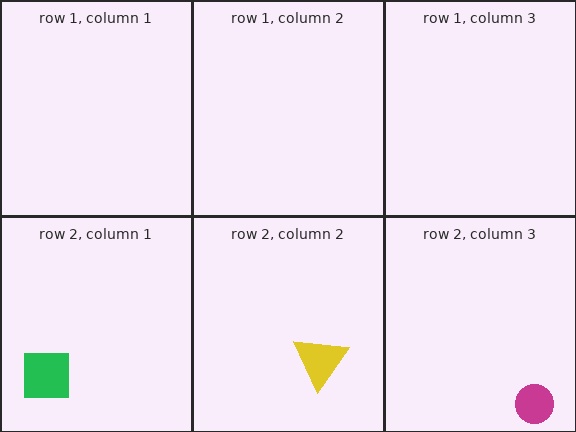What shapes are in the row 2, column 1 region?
The green square.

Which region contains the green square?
The row 2, column 1 region.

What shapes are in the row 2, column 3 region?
The magenta circle.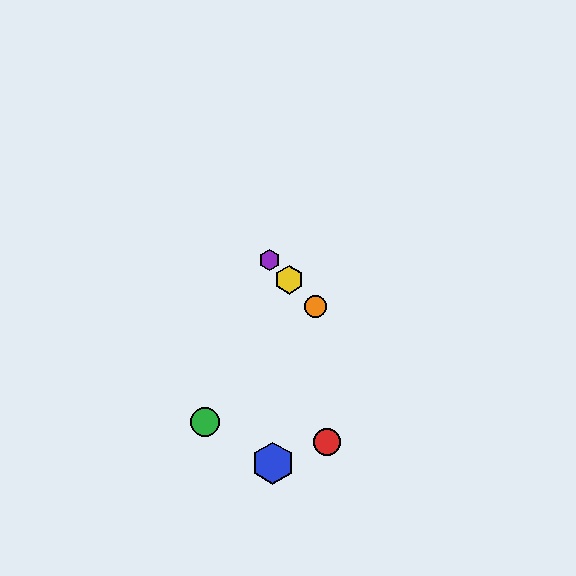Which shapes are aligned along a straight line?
The yellow hexagon, the purple hexagon, the orange circle are aligned along a straight line.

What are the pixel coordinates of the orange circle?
The orange circle is at (316, 307).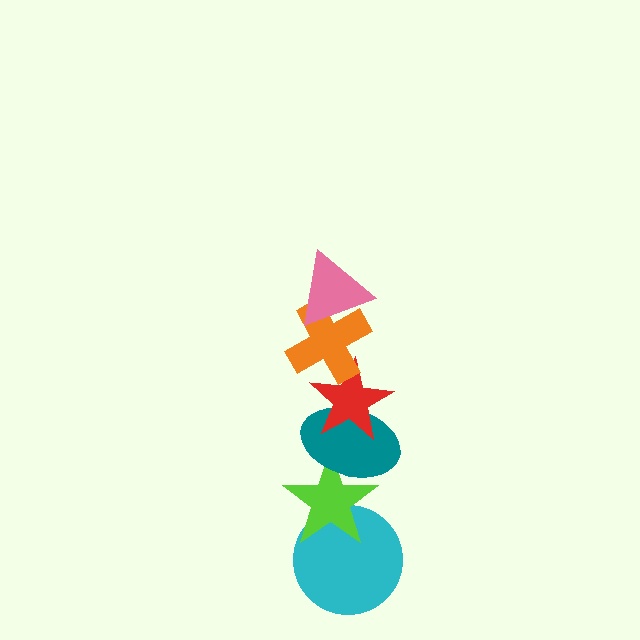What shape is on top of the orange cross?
The pink triangle is on top of the orange cross.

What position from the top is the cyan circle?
The cyan circle is 6th from the top.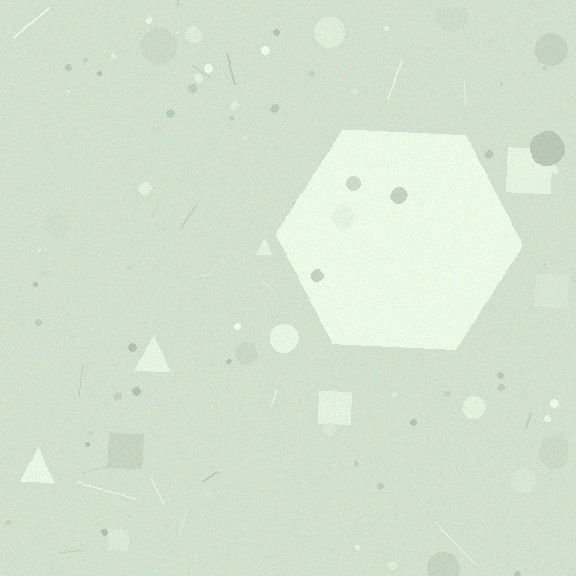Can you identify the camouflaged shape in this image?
The camouflaged shape is a hexagon.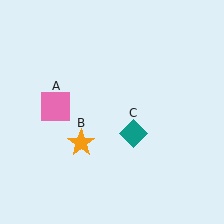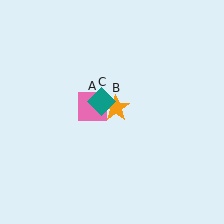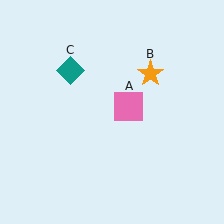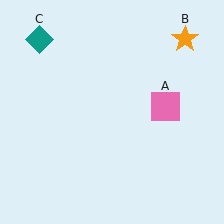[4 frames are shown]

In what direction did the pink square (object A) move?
The pink square (object A) moved right.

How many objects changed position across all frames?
3 objects changed position: pink square (object A), orange star (object B), teal diamond (object C).